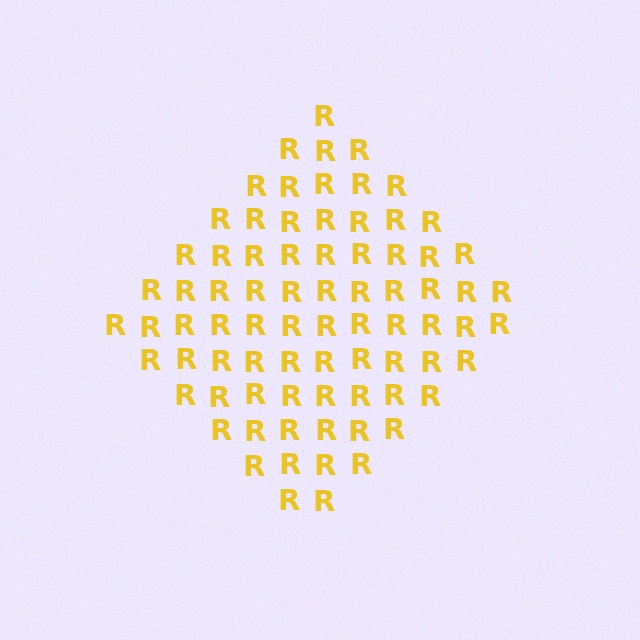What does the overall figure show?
The overall figure shows a diamond.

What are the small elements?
The small elements are letter R's.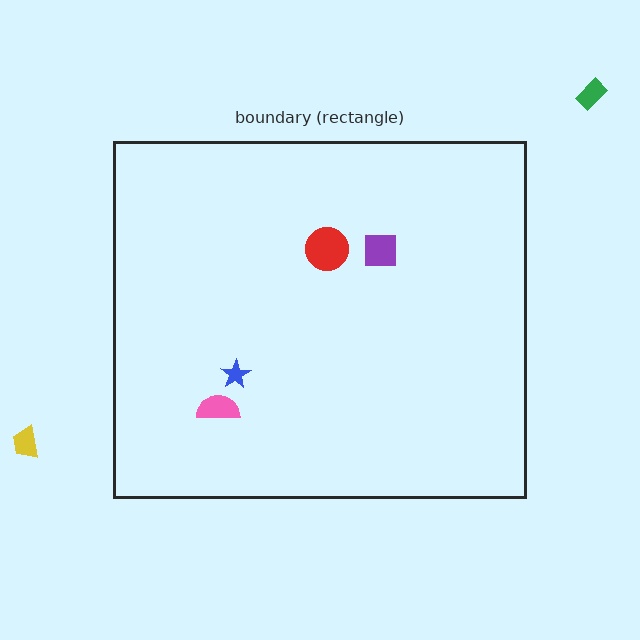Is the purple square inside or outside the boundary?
Inside.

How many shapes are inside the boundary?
4 inside, 2 outside.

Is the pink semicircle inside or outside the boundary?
Inside.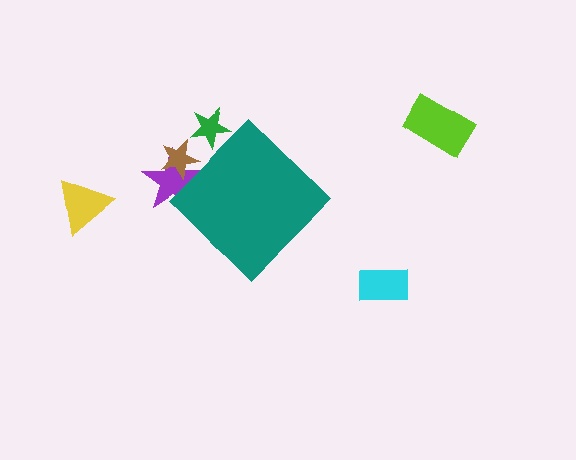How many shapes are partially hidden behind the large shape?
3 shapes are partially hidden.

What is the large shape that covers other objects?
A teal diamond.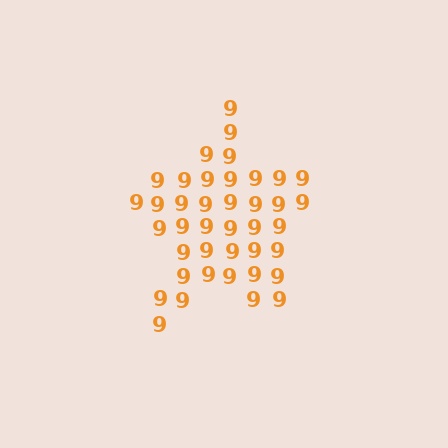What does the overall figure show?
The overall figure shows a star.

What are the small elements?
The small elements are digit 9's.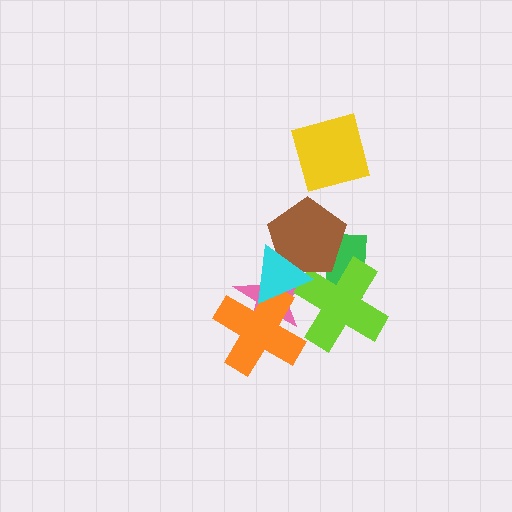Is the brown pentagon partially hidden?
Yes, it is partially covered by another shape.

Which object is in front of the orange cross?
The cyan triangle is in front of the orange cross.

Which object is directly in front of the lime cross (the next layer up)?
The brown pentagon is directly in front of the lime cross.